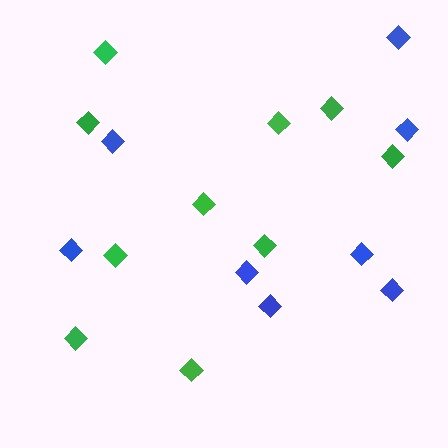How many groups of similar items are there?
There are 2 groups: one group of green diamonds (10) and one group of blue diamonds (8).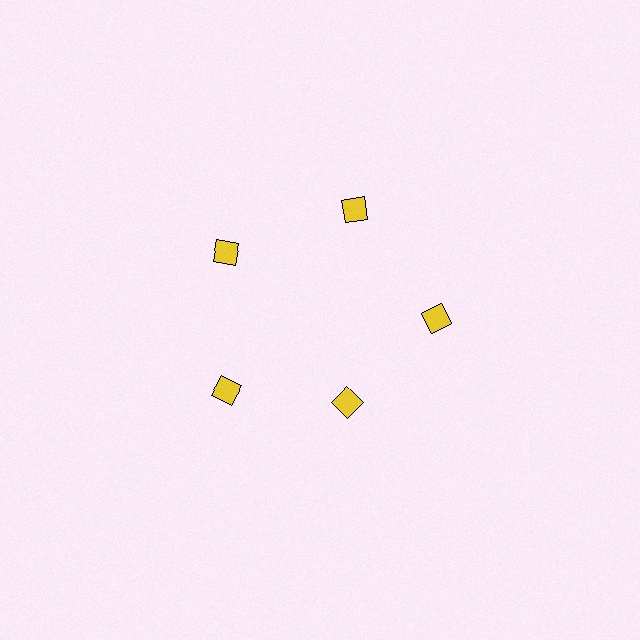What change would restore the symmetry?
The symmetry would be restored by moving it outward, back onto the ring so that all 5 squares sit at equal angles and equal distance from the center.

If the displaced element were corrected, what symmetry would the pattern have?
It would have 5-fold rotational symmetry — the pattern would map onto itself every 72 degrees.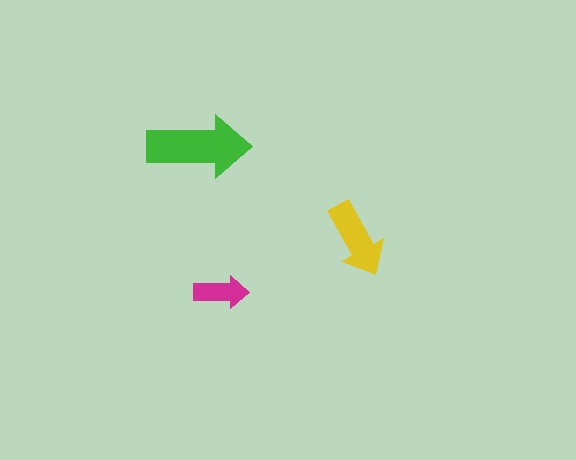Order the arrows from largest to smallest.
the green one, the yellow one, the magenta one.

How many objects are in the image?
There are 3 objects in the image.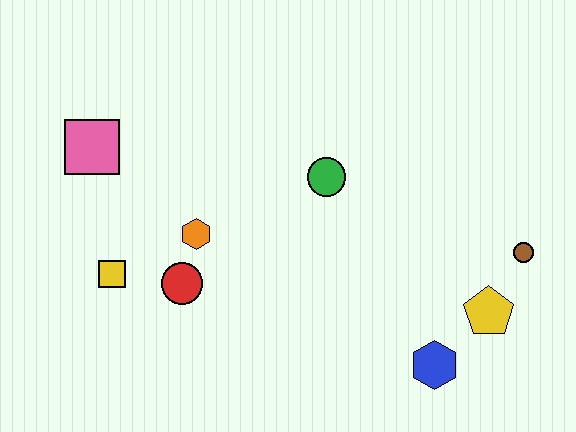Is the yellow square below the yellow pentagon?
No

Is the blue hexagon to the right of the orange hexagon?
Yes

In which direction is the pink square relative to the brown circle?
The pink square is to the left of the brown circle.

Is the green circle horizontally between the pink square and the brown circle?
Yes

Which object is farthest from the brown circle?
The pink square is farthest from the brown circle.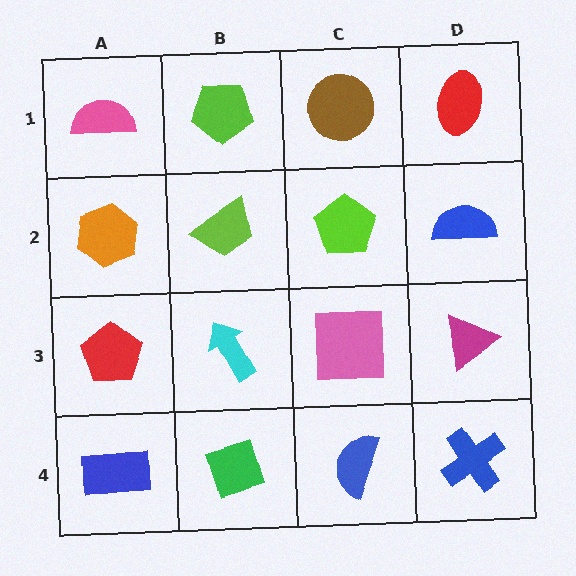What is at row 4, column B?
A green diamond.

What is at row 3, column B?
A cyan arrow.